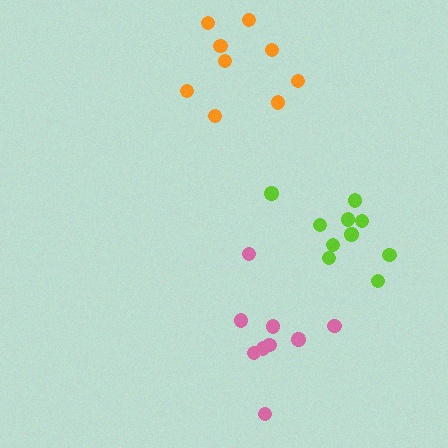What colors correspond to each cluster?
The clusters are colored: pink, orange, lime.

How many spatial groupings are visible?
There are 3 spatial groupings.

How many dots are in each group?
Group 1: 9 dots, Group 2: 9 dots, Group 3: 11 dots (29 total).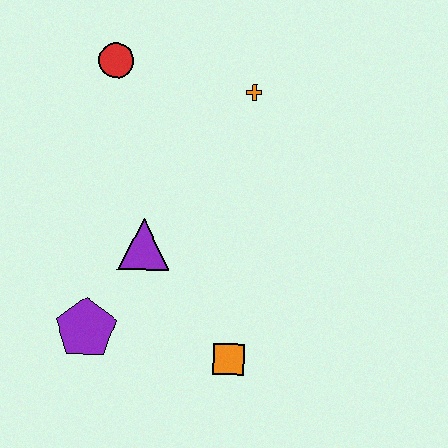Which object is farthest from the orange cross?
The purple pentagon is farthest from the orange cross.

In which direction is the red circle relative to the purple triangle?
The red circle is above the purple triangle.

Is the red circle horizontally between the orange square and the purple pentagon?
Yes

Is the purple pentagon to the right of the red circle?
No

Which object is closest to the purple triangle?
The purple pentagon is closest to the purple triangle.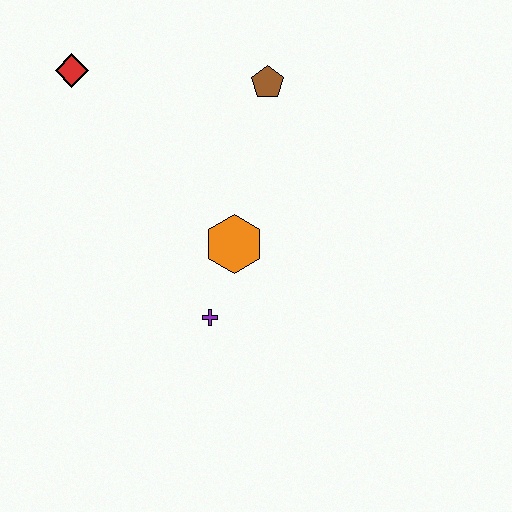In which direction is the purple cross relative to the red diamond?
The purple cross is below the red diamond.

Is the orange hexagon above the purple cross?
Yes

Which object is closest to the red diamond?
The brown pentagon is closest to the red diamond.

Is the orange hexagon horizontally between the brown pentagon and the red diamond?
Yes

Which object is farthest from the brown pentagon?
The purple cross is farthest from the brown pentagon.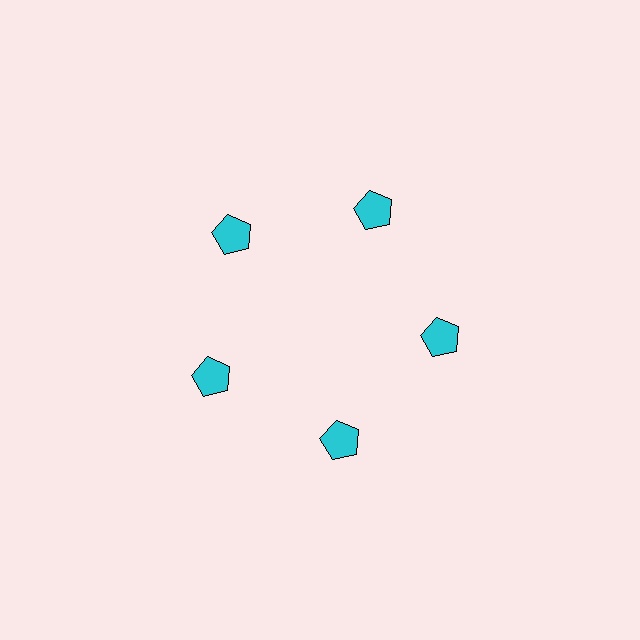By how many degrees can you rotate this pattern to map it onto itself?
The pattern maps onto itself every 72 degrees of rotation.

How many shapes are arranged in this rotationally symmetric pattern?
There are 5 shapes, arranged in 5 groups of 1.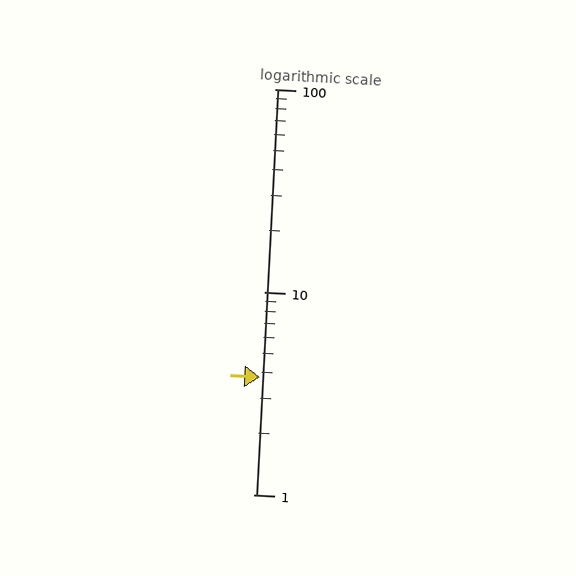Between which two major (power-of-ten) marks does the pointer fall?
The pointer is between 1 and 10.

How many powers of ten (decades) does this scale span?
The scale spans 2 decades, from 1 to 100.